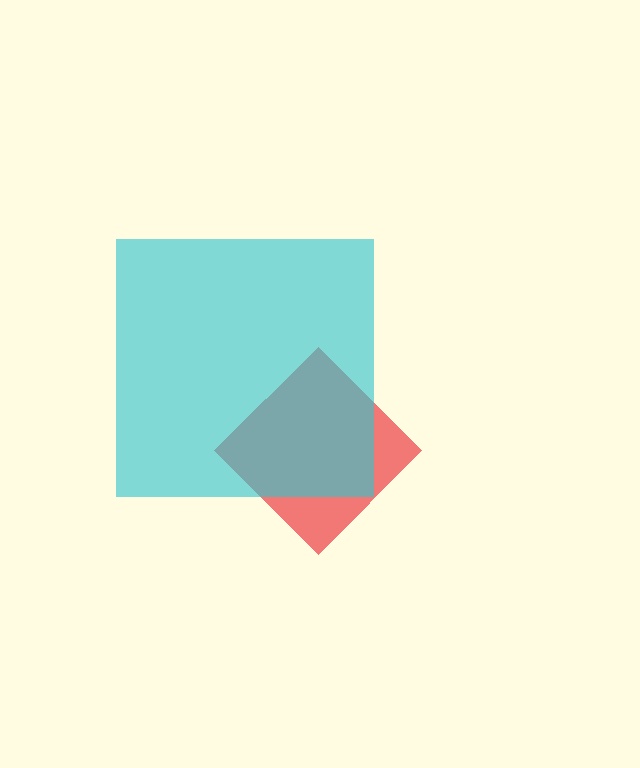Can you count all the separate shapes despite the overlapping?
Yes, there are 2 separate shapes.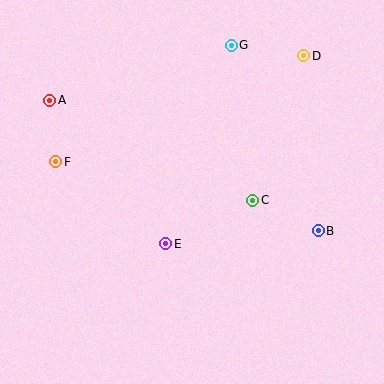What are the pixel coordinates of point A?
Point A is at (50, 100).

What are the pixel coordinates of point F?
Point F is at (56, 162).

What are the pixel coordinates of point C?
Point C is at (253, 200).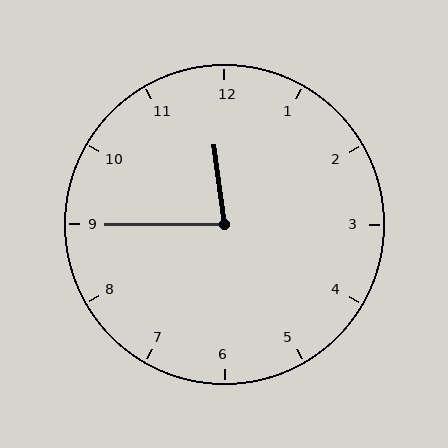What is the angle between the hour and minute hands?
Approximately 82 degrees.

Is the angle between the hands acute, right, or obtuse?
It is acute.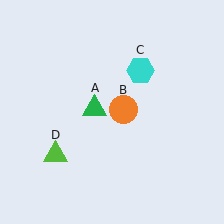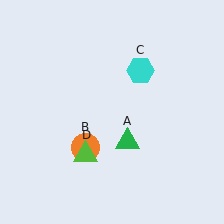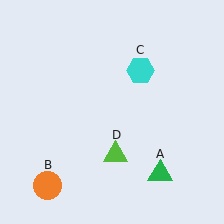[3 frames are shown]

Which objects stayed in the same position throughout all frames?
Cyan hexagon (object C) remained stationary.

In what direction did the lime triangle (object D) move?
The lime triangle (object D) moved right.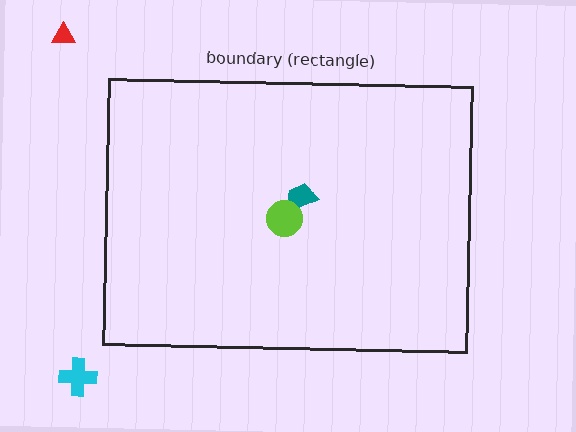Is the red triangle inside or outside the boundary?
Outside.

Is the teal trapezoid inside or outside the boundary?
Inside.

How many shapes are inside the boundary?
2 inside, 2 outside.